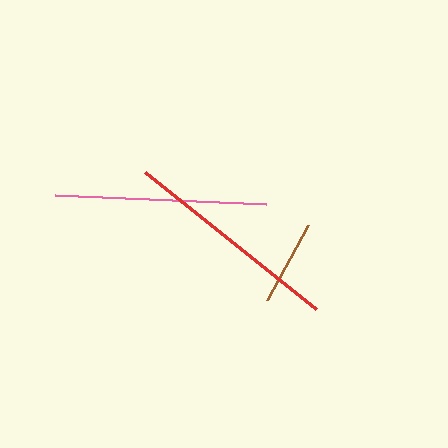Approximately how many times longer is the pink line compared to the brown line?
The pink line is approximately 2.5 times the length of the brown line.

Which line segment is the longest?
The red line is the longest at approximately 219 pixels.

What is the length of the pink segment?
The pink segment is approximately 211 pixels long.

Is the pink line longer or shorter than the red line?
The red line is longer than the pink line.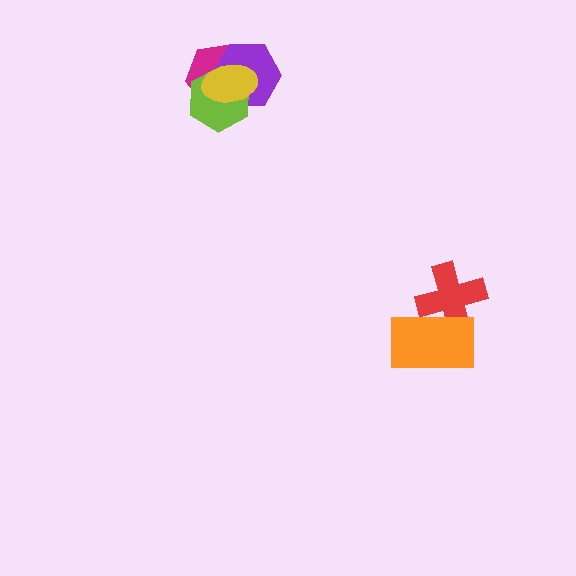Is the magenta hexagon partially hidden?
Yes, it is partially covered by another shape.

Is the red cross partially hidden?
Yes, it is partially covered by another shape.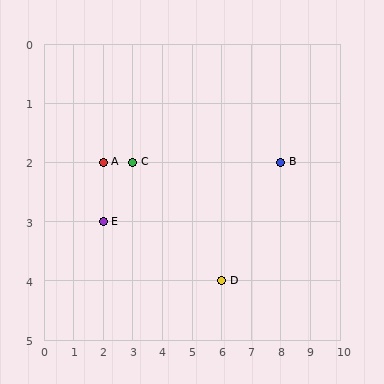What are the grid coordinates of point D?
Point D is at grid coordinates (6, 4).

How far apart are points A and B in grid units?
Points A and B are 6 columns apart.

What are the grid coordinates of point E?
Point E is at grid coordinates (2, 3).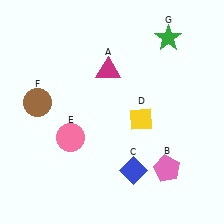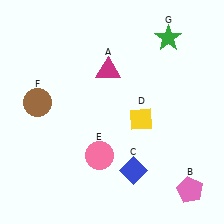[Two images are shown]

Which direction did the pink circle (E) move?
The pink circle (E) moved right.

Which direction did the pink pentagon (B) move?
The pink pentagon (B) moved right.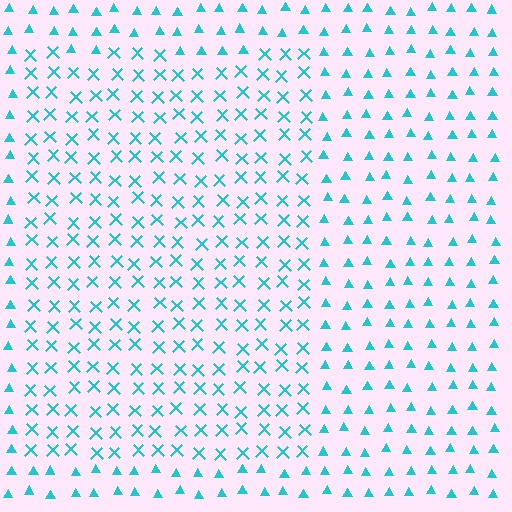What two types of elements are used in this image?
The image uses X marks inside the rectangle region and triangles outside it.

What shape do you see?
I see a rectangle.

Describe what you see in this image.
The image is filled with small cyan elements arranged in a uniform grid. A rectangle-shaped region contains X marks, while the surrounding area contains triangles. The boundary is defined purely by the change in element shape.